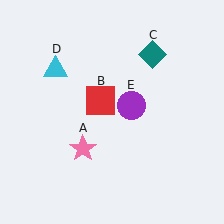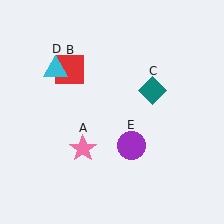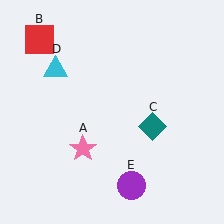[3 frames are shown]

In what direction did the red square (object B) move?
The red square (object B) moved up and to the left.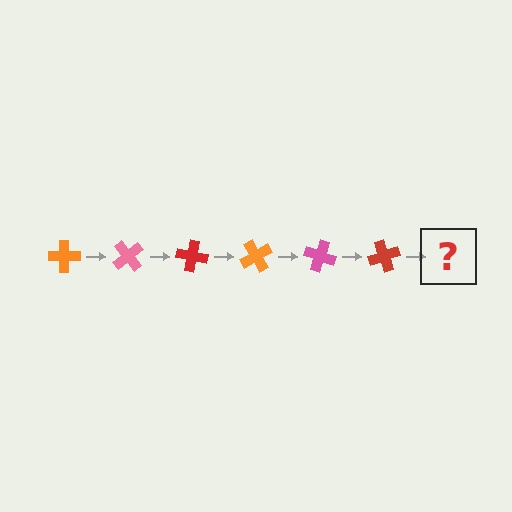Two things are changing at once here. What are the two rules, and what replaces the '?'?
The two rules are that it rotates 50 degrees each step and the color cycles through orange, pink, and red. The '?' should be an orange cross, rotated 300 degrees from the start.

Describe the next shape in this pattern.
It should be an orange cross, rotated 300 degrees from the start.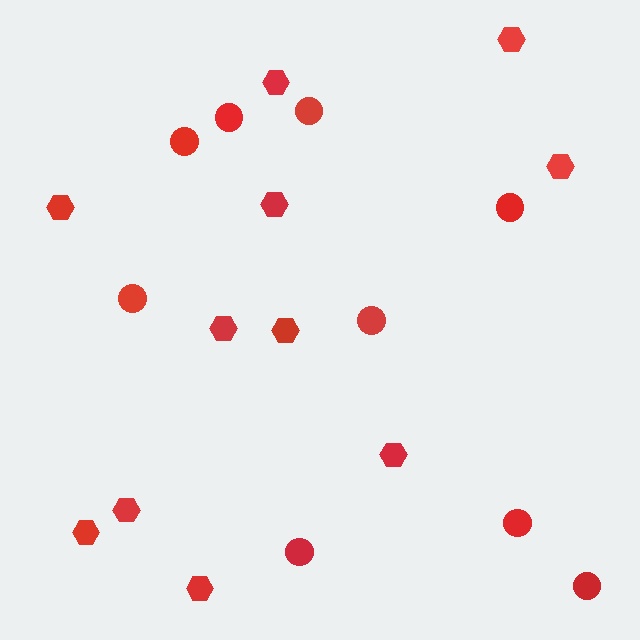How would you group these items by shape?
There are 2 groups: one group of hexagons (11) and one group of circles (9).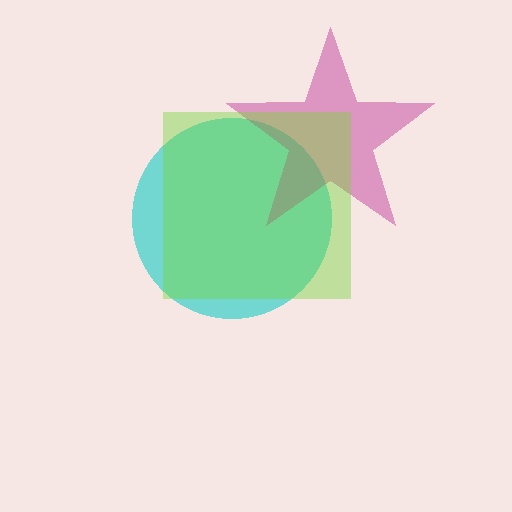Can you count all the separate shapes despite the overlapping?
Yes, there are 3 separate shapes.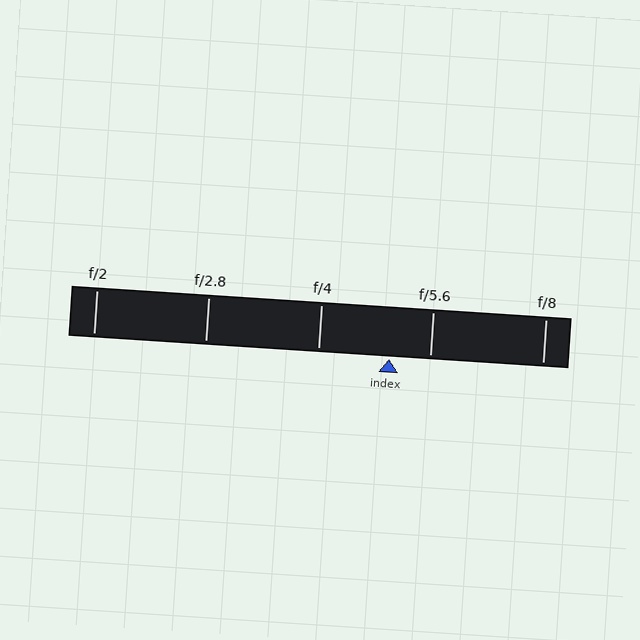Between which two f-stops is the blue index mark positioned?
The index mark is between f/4 and f/5.6.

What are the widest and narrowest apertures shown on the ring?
The widest aperture shown is f/2 and the narrowest is f/8.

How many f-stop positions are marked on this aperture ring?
There are 5 f-stop positions marked.